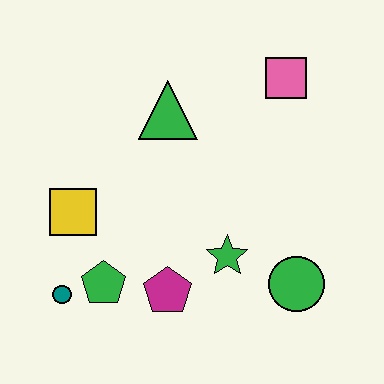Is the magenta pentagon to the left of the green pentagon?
No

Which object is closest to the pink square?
The green triangle is closest to the pink square.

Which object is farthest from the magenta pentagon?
The pink square is farthest from the magenta pentagon.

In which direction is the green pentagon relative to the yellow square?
The green pentagon is below the yellow square.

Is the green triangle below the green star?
No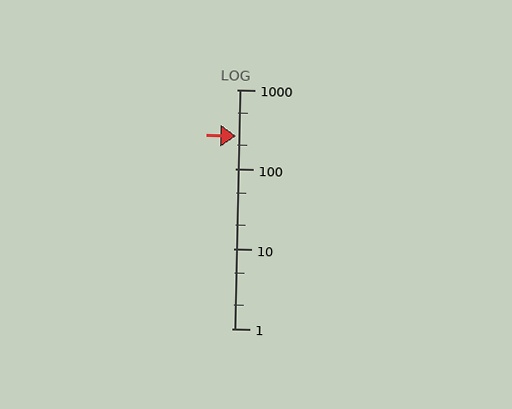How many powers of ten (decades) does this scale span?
The scale spans 3 decades, from 1 to 1000.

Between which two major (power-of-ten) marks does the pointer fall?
The pointer is between 100 and 1000.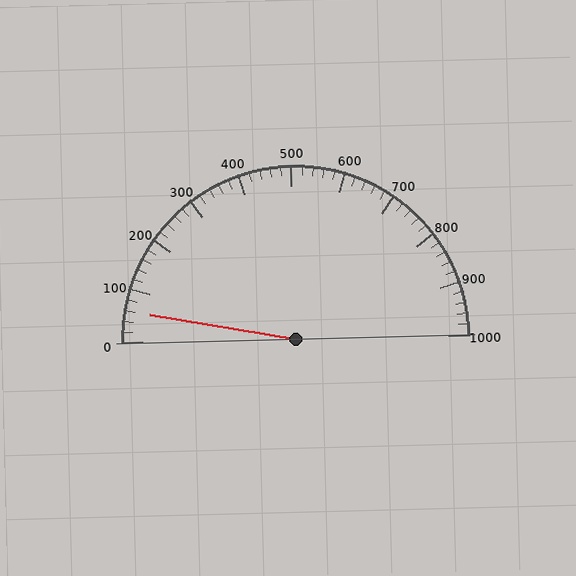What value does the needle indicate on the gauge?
The needle indicates approximately 60.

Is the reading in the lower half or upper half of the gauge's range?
The reading is in the lower half of the range (0 to 1000).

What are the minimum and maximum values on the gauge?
The gauge ranges from 0 to 1000.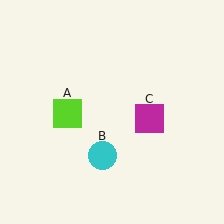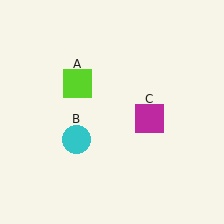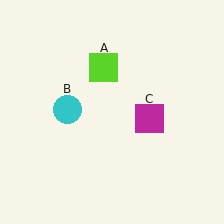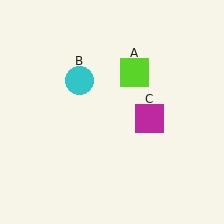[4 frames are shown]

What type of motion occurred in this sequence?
The lime square (object A), cyan circle (object B) rotated clockwise around the center of the scene.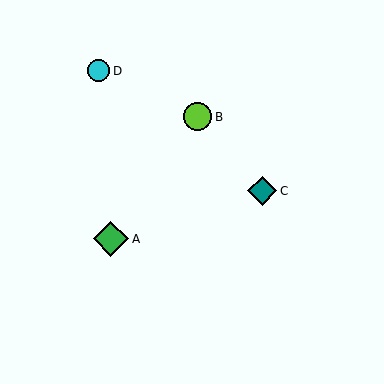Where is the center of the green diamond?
The center of the green diamond is at (111, 239).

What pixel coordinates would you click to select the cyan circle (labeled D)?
Click at (98, 71) to select the cyan circle D.